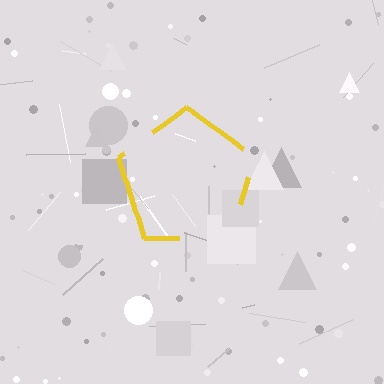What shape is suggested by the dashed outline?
The dashed outline suggests a pentagon.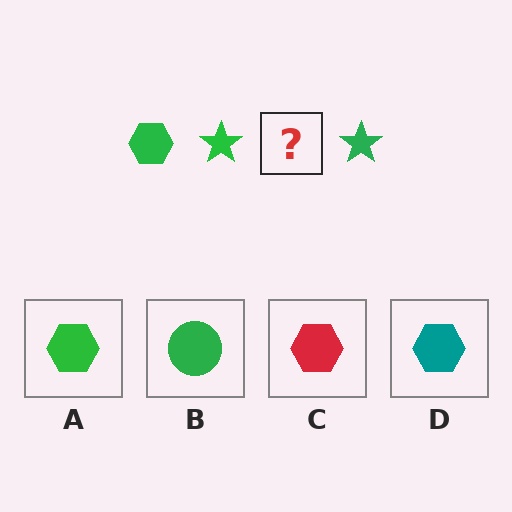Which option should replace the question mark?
Option A.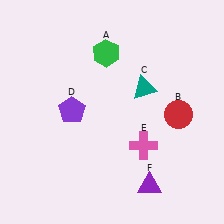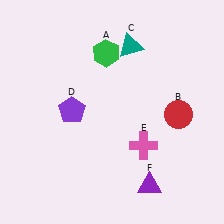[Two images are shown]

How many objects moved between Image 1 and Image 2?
1 object moved between the two images.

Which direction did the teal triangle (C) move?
The teal triangle (C) moved up.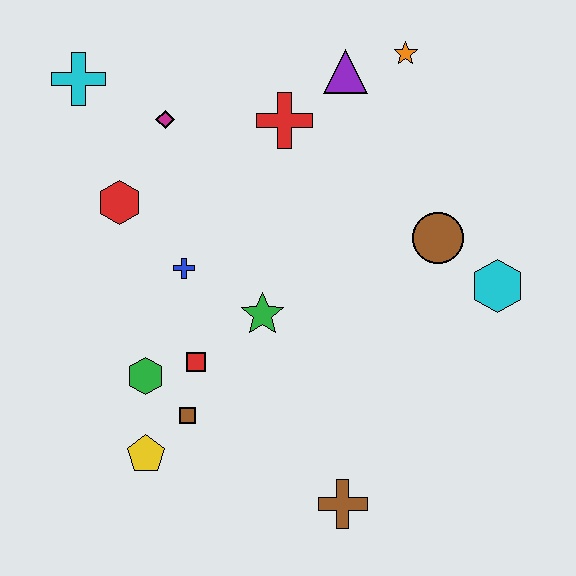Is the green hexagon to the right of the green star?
No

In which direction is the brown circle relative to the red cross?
The brown circle is to the right of the red cross.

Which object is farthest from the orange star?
The yellow pentagon is farthest from the orange star.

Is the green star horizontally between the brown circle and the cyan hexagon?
No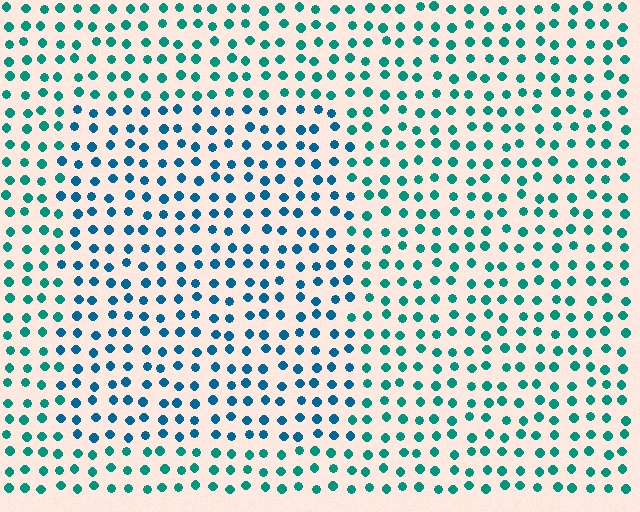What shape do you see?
I see a rectangle.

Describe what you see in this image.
The image is filled with small teal elements in a uniform arrangement. A rectangle-shaped region is visible where the elements are tinted to a slightly different hue, forming a subtle color boundary.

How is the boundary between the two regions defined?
The boundary is defined purely by a slight shift in hue (about 28 degrees). Spacing, size, and orientation are identical on both sides.